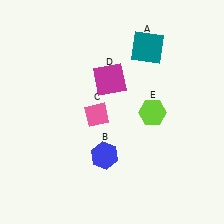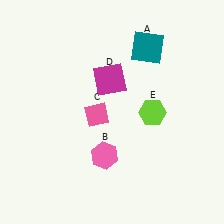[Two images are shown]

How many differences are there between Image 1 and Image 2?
There is 1 difference between the two images.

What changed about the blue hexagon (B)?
In Image 1, B is blue. In Image 2, it changed to pink.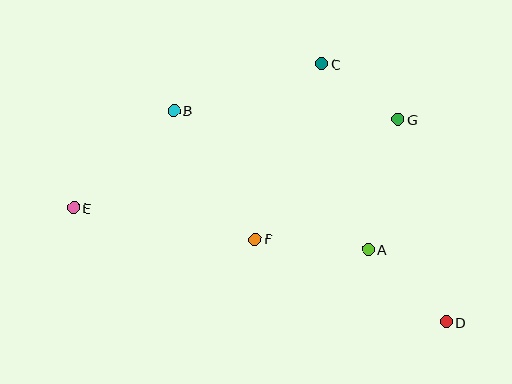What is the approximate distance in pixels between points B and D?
The distance between B and D is approximately 345 pixels.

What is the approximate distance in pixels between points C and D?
The distance between C and D is approximately 286 pixels.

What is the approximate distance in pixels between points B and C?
The distance between B and C is approximately 155 pixels.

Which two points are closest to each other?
Points C and G are closest to each other.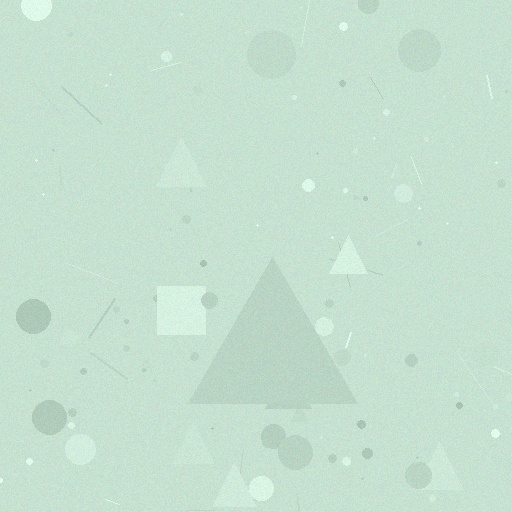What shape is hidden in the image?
A triangle is hidden in the image.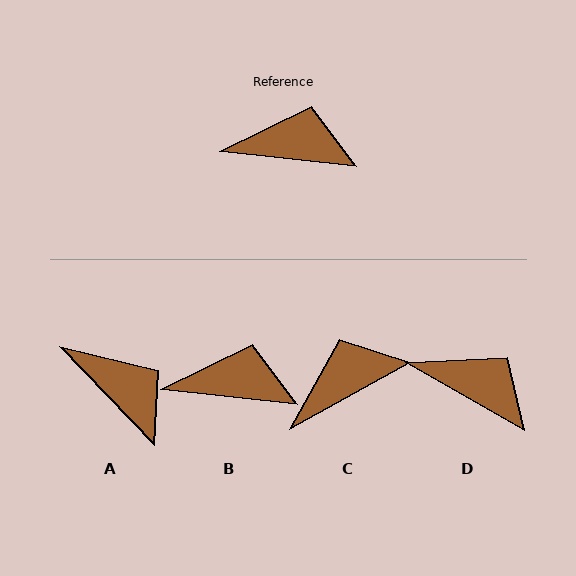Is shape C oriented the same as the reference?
No, it is off by about 35 degrees.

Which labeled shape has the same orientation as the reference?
B.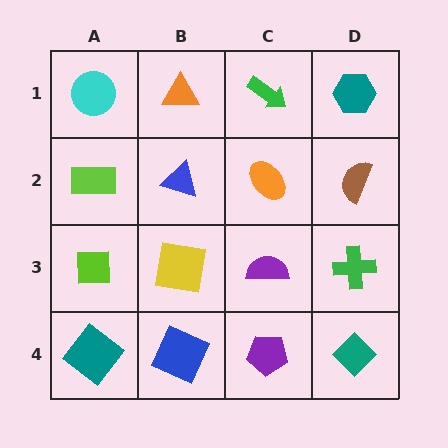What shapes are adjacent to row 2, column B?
An orange triangle (row 1, column B), a yellow square (row 3, column B), a lime rectangle (row 2, column A), an orange ellipse (row 2, column C).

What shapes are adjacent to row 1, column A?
A lime rectangle (row 2, column A), an orange triangle (row 1, column B).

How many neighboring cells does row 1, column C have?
3.